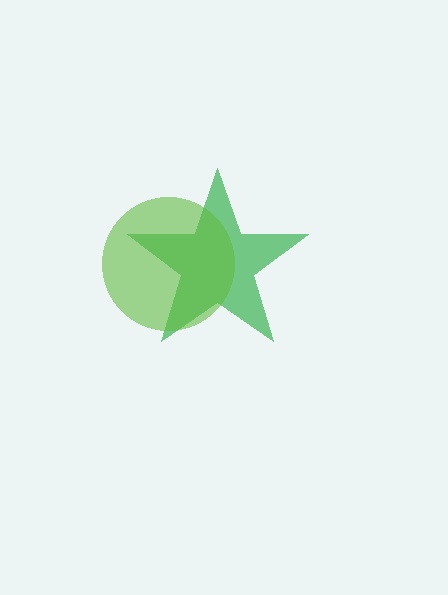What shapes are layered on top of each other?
The layered shapes are: a green star, a lime circle.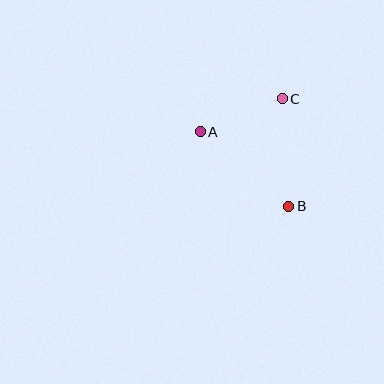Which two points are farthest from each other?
Points A and B are farthest from each other.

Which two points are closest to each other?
Points A and C are closest to each other.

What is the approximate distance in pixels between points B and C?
The distance between B and C is approximately 107 pixels.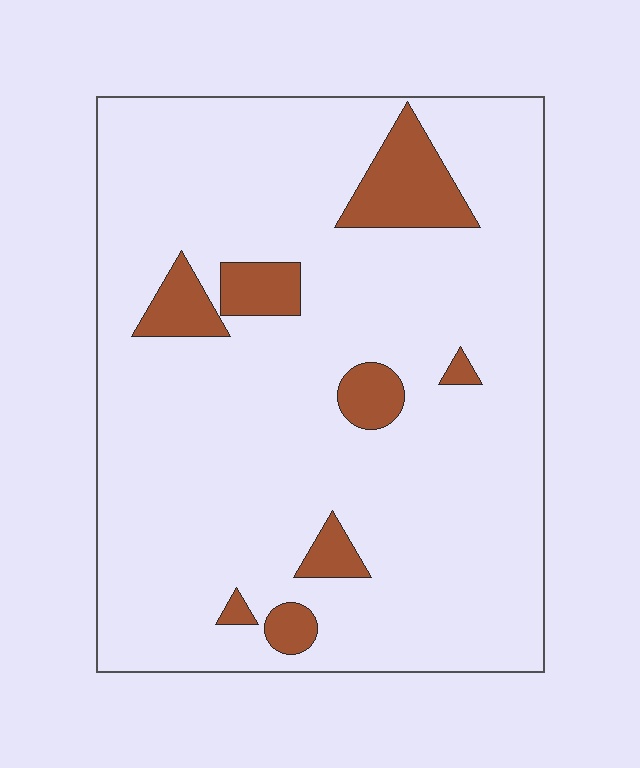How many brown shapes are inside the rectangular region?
8.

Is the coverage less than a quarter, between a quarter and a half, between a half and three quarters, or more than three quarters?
Less than a quarter.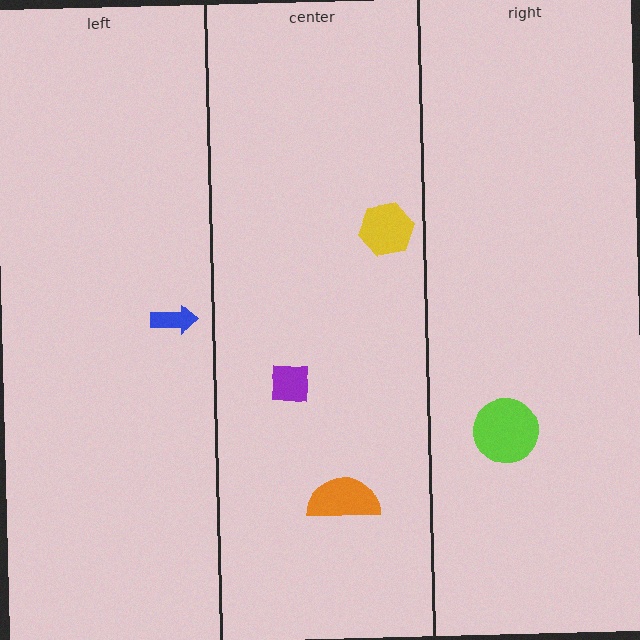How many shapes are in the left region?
1.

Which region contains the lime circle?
The right region.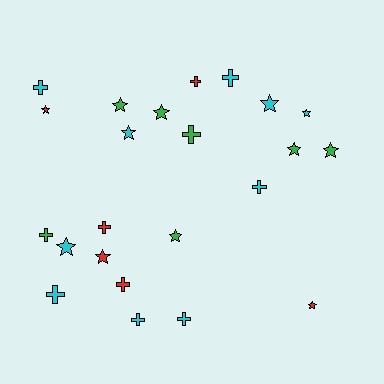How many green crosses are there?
There are 2 green crosses.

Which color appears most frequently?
Cyan, with 10 objects.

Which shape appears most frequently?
Star, with 12 objects.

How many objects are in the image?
There are 23 objects.